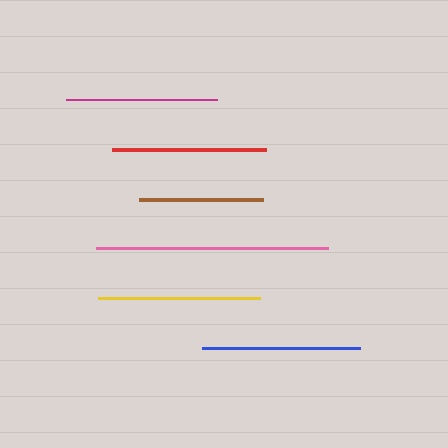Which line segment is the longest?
The pink line is the longest at approximately 232 pixels.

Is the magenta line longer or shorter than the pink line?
The pink line is longer than the magenta line.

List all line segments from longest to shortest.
From longest to shortest: pink, yellow, blue, red, magenta, brown.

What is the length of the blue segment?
The blue segment is approximately 158 pixels long.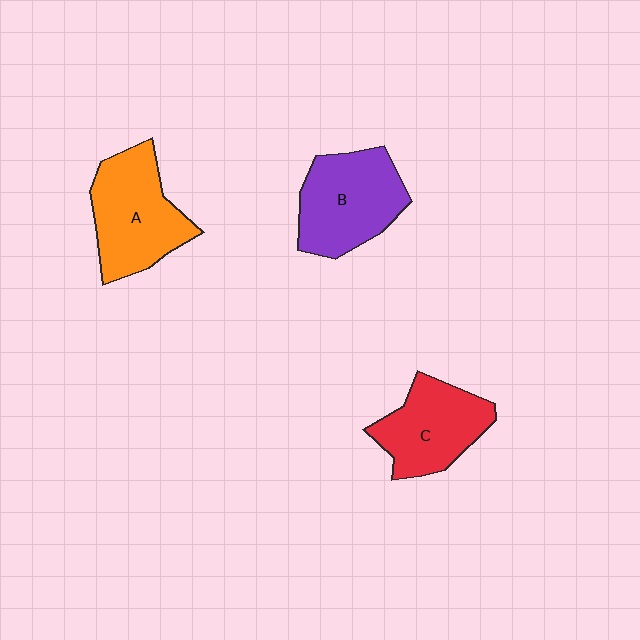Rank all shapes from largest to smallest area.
From largest to smallest: A (orange), B (purple), C (red).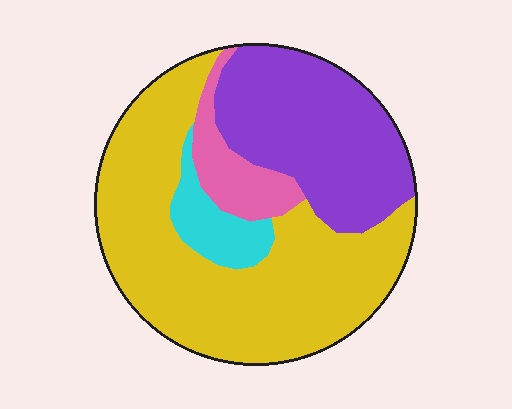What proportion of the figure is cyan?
Cyan covers 7% of the figure.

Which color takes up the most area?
Yellow, at roughly 55%.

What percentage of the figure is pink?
Pink takes up less than a sixth of the figure.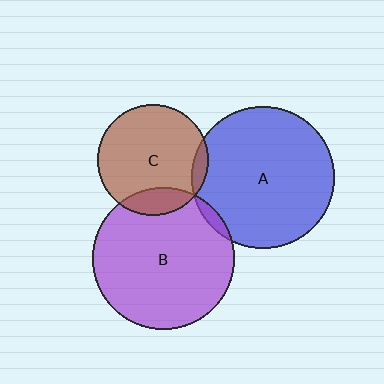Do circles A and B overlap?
Yes.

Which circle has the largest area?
Circle A (blue).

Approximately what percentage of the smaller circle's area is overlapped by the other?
Approximately 5%.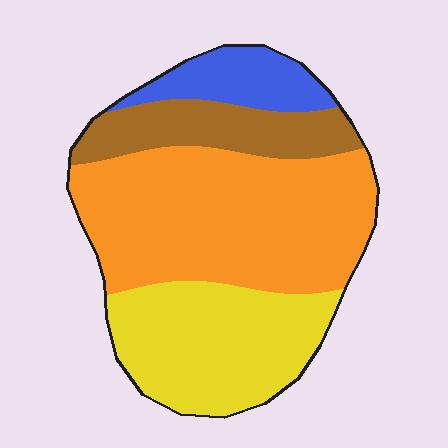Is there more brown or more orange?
Orange.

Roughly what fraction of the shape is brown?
Brown covers 15% of the shape.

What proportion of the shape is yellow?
Yellow covers roughly 30% of the shape.